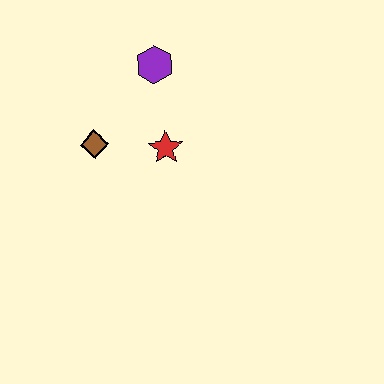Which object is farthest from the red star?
The purple hexagon is farthest from the red star.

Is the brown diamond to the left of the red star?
Yes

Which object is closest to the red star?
The brown diamond is closest to the red star.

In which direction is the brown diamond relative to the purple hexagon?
The brown diamond is below the purple hexagon.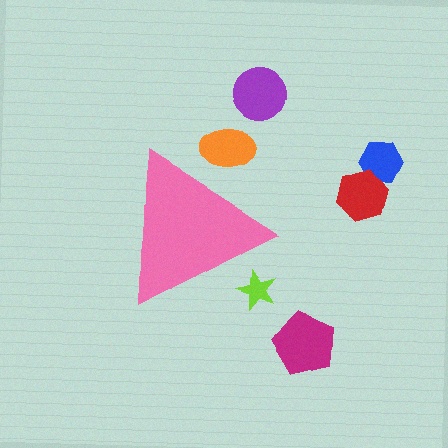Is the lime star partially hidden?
Yes, the lime star is partially hidden behind the pink triangle.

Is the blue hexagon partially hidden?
No, the blue hexagon is fully visible.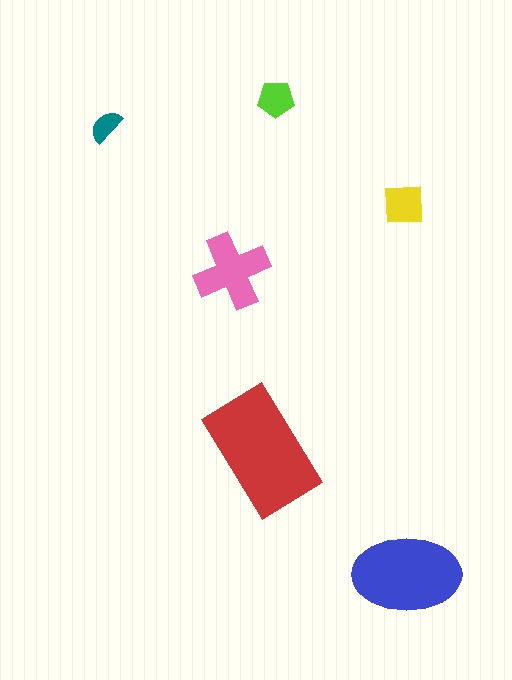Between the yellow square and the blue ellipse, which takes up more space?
The blue ellipse.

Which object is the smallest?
The teal semicircle.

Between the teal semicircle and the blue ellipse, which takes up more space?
The blue ellipse.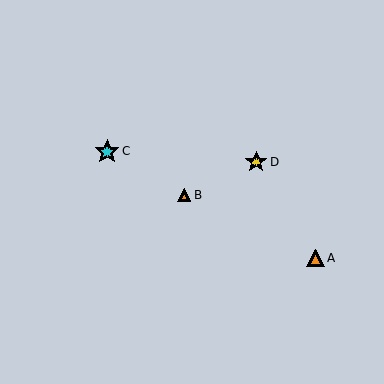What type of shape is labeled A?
Shape A is an orange triangle.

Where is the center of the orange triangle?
The center of the orange triangle is at (315, 258).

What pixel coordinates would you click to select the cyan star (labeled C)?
Click at (107, 151) to select the cyan star C.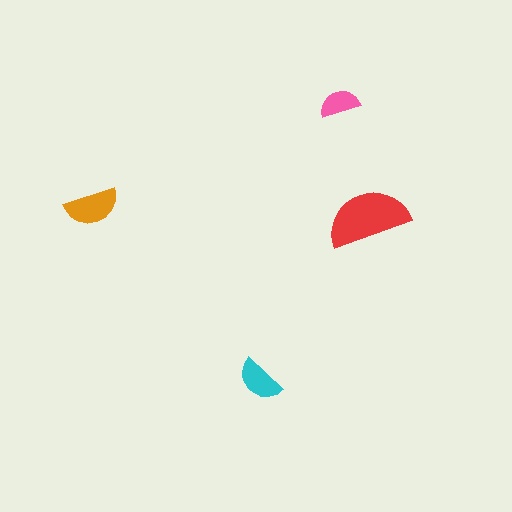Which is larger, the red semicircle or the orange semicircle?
The red one.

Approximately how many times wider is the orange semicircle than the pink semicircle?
About 1.5 times wider.